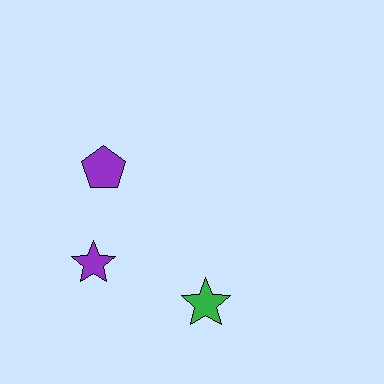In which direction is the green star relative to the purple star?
The green star is to the right of the purple star.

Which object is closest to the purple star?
The purple pentagon is closest to the purple star.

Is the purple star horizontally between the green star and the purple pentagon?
No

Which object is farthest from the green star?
The purple pentagon is farthest from the green star.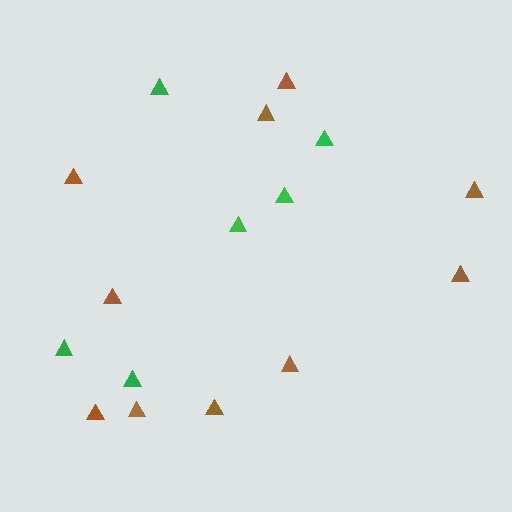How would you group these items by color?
There are 2 groups: one group of green triangles (6) and one group of brown triangles (10).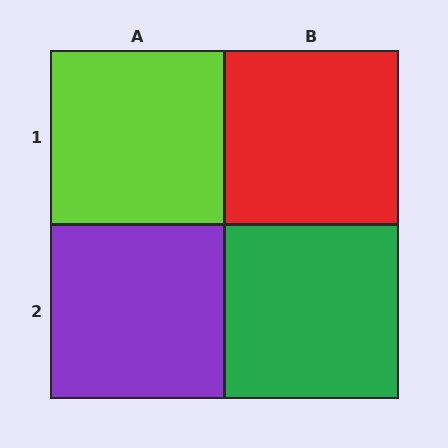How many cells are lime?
1 cell is lime.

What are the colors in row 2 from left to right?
Purple, green.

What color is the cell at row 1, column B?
Red.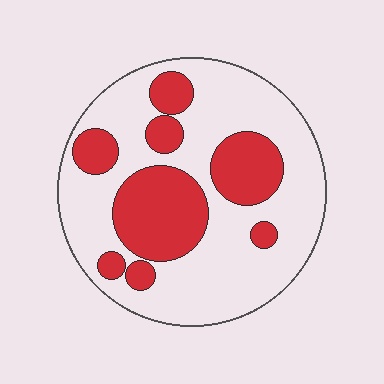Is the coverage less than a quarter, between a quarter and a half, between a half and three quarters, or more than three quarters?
Between a quarter and a half.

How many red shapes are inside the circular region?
8.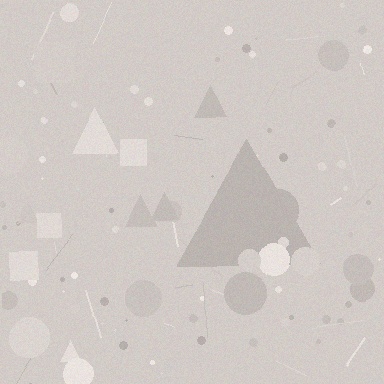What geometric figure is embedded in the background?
A triangle is embedded in the background.